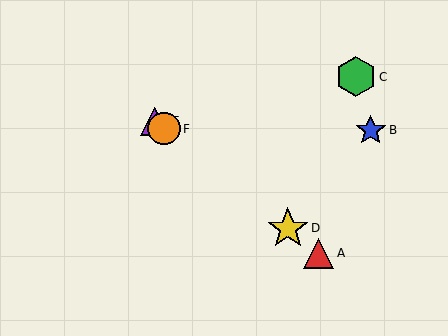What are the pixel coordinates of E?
Object E is at (155, 121).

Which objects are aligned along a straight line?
Objects A, D, E, F are aligned along a straight line.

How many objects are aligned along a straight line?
4 objects (A, D, E, F) are aligned along a straight line.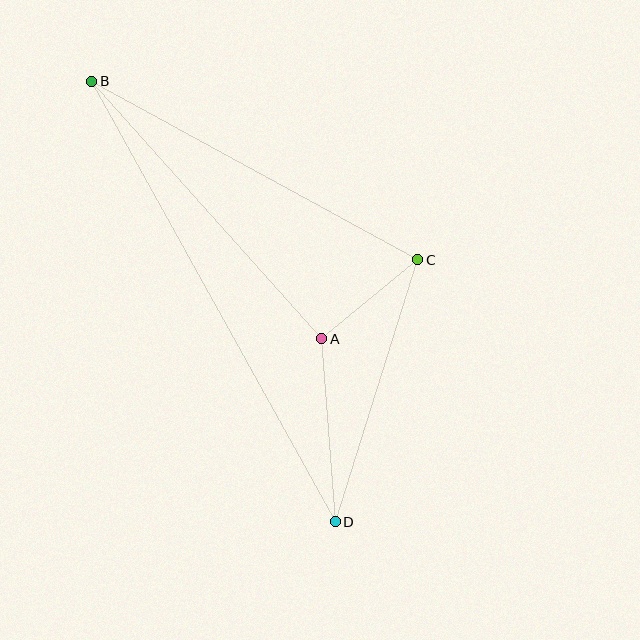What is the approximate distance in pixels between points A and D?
The distance between A and D is approximately 183 pixels.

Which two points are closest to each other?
Points A and C are closest to each other.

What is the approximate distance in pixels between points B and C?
The distance between B and C is approximately 372 pixels.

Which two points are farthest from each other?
Points B and D are farthest from each other.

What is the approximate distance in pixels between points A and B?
The distance between A and B is approximately 346 pixels.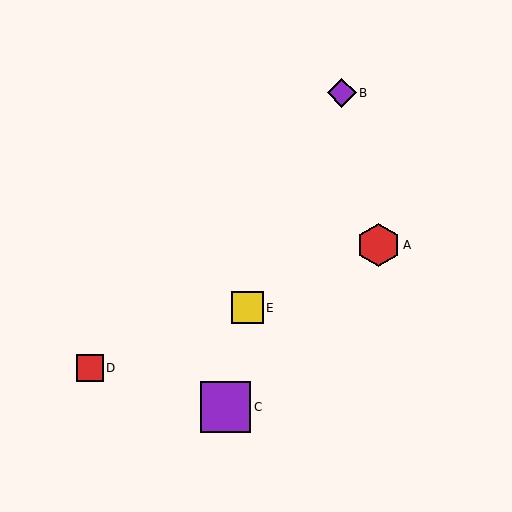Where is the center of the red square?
The center of the red square is at (90, 368).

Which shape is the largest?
The purple square (labeled C) is the largest.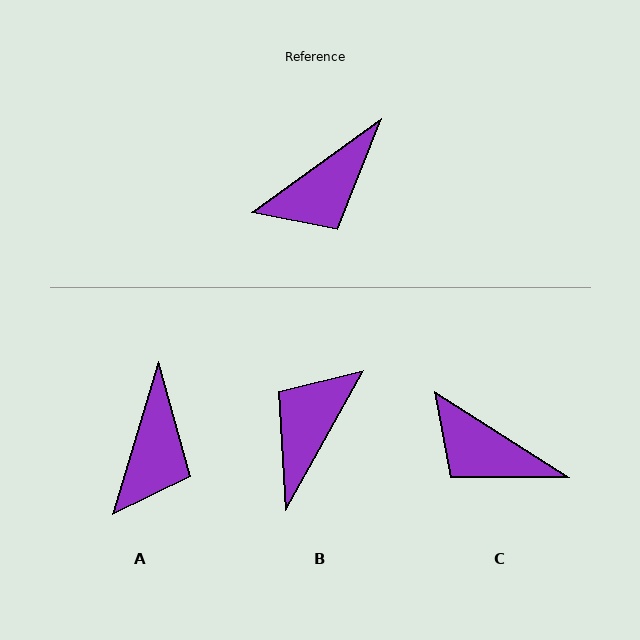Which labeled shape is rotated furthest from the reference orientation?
B, about 155 degrees away.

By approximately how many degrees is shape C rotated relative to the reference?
Approximately 68 degrees clockwise.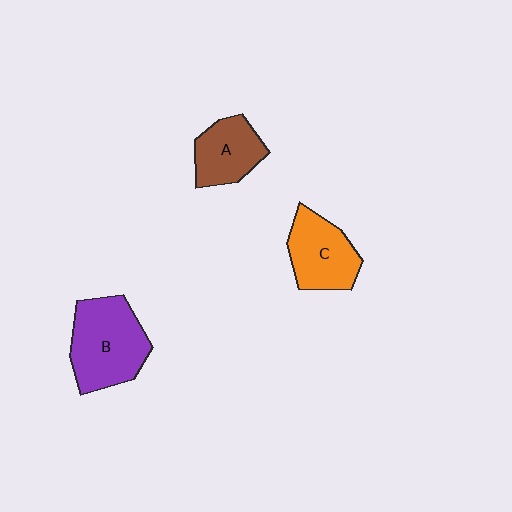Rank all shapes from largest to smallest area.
From largest to smallest: B (purple), C (orange), A (brown).